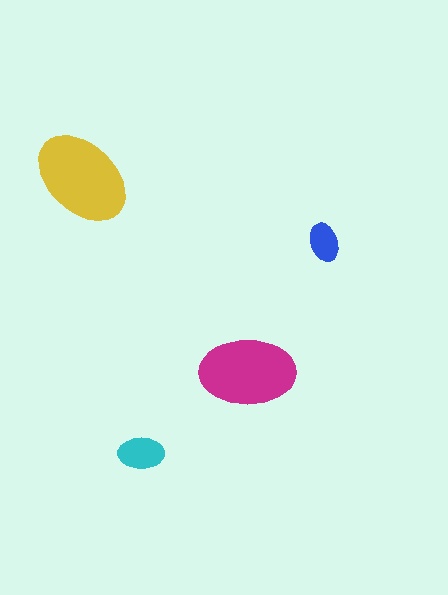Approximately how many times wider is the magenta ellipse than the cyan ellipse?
About 2 times wider.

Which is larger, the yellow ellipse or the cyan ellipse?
The yellow one.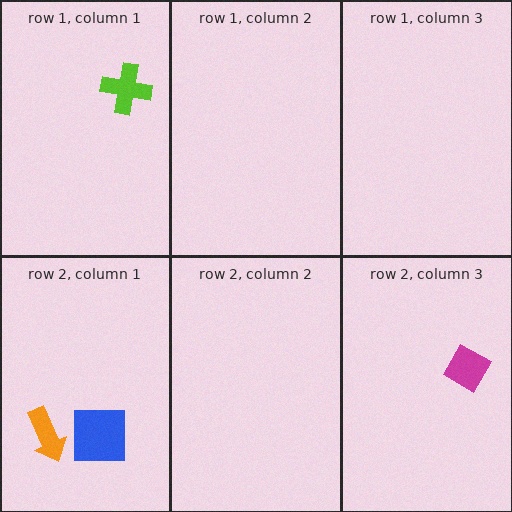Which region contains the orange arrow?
The row 2, column 1 region.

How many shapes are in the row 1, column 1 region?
1.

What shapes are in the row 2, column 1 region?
The orange arrow, the blue square.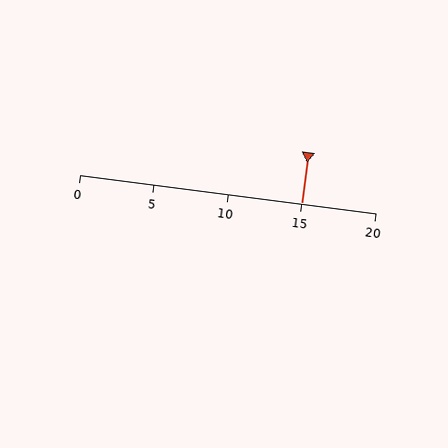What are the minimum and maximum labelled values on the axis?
The axis runs from 0 to 20.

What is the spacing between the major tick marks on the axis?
The major ticks are spaced 5 apart.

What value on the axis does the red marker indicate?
The marker indicates approximately 15.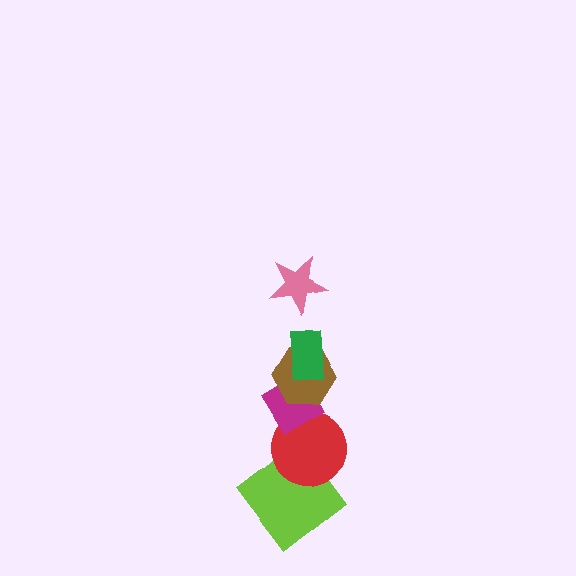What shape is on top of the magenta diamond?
The brown hexagon is on top of the magenta diamond.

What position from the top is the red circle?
The red circle is 5th from the top.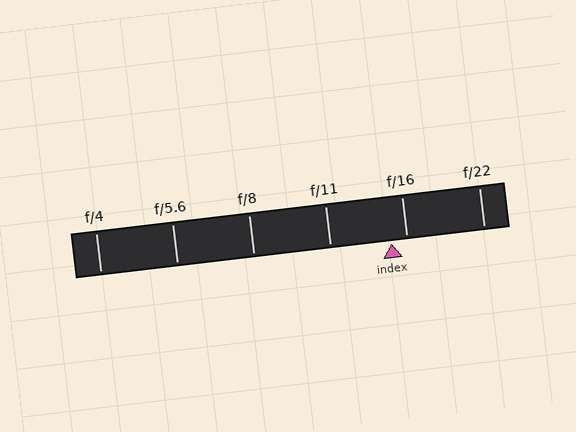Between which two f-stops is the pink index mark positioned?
The index mark is between f/11 and f/16.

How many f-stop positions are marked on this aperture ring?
There are 6 f-stop positions marked.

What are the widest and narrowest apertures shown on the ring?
The widest aperture shown is f/4 and the narrowest is f/22.